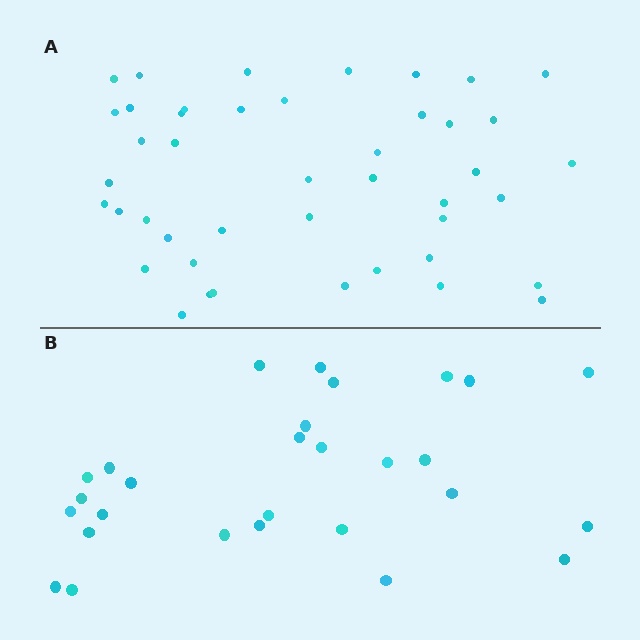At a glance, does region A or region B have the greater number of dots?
Region A (the top region) has more dots.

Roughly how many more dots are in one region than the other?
Region A has approximately 15 more dots than region B.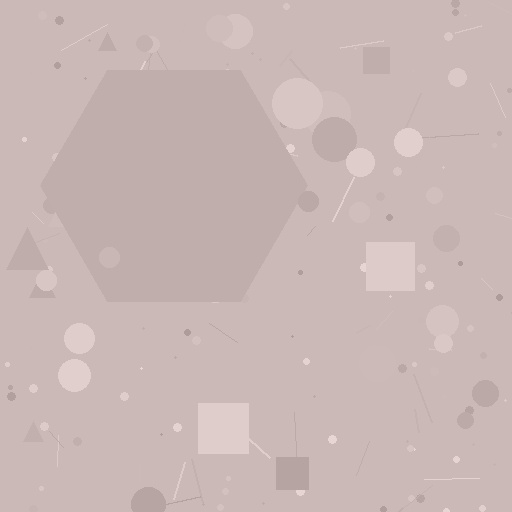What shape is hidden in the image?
A hexagon is hidden in the image.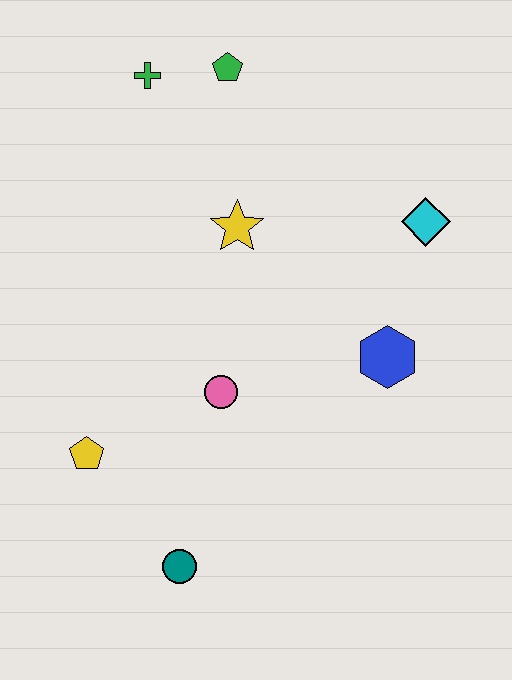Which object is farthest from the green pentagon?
The teal circle is farthest from the green pentagon.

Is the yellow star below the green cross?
Yes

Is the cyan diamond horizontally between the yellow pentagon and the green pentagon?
No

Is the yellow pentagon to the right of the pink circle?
No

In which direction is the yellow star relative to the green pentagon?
The yellow star is below the green pentagon.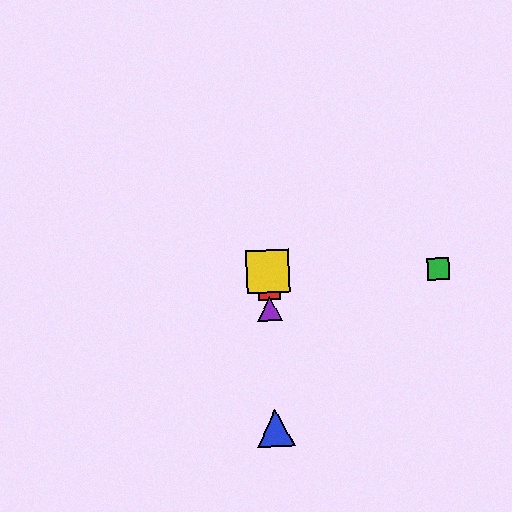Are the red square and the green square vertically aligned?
No, the red square is at x≈269 and the green square is at x≈438.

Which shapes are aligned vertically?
The red square, the blue triangle, the yellow square, the purple triangle are aligned vertically.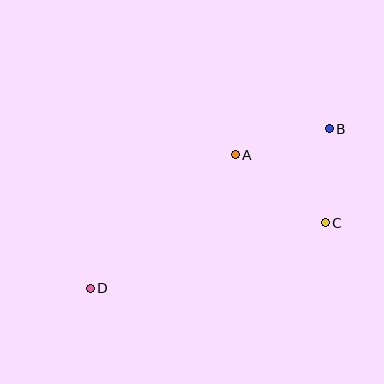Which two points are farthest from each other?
Points B and D are farthest from each other.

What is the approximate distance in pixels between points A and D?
The distance between A and D is approximately 197 pixels.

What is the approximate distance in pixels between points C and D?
The distance between C and D is approximately 244 pixels.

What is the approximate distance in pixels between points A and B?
The distance between A and B is approximately 97 pixels.